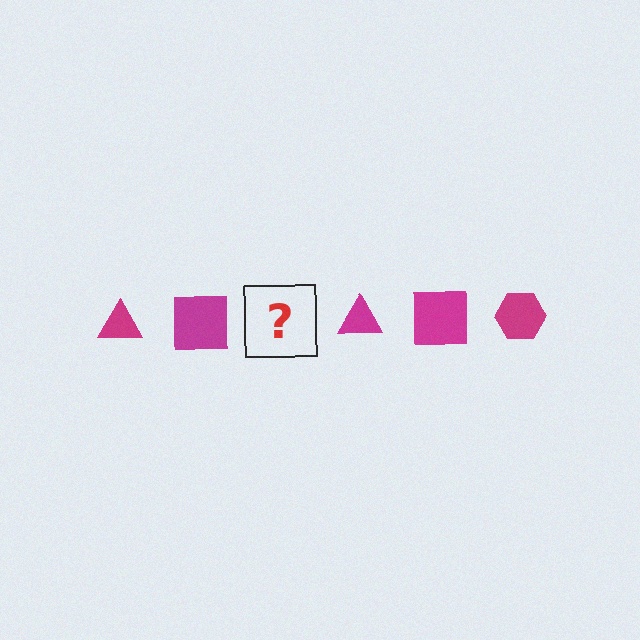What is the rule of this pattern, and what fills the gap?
The rule is that the pattern cycles through triangle, square, hexagon shapes in magenta. The gap should be filled with a magenta hexagon.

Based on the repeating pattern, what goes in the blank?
The blank should be a magenta hexagon.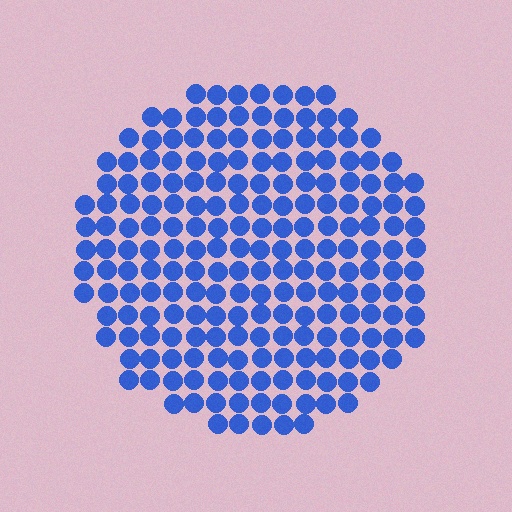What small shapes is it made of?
It is made of small circles.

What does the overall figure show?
The overall figure shows a circle.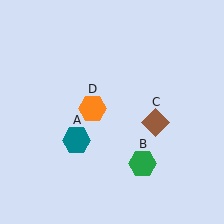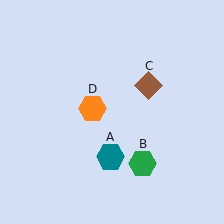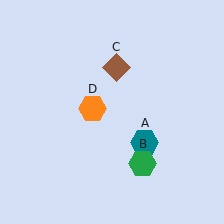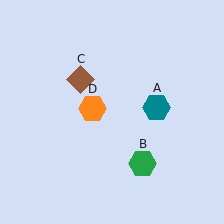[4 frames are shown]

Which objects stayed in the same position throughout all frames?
Green hexagon (object B) and orange hexagon (object D) remained stationary.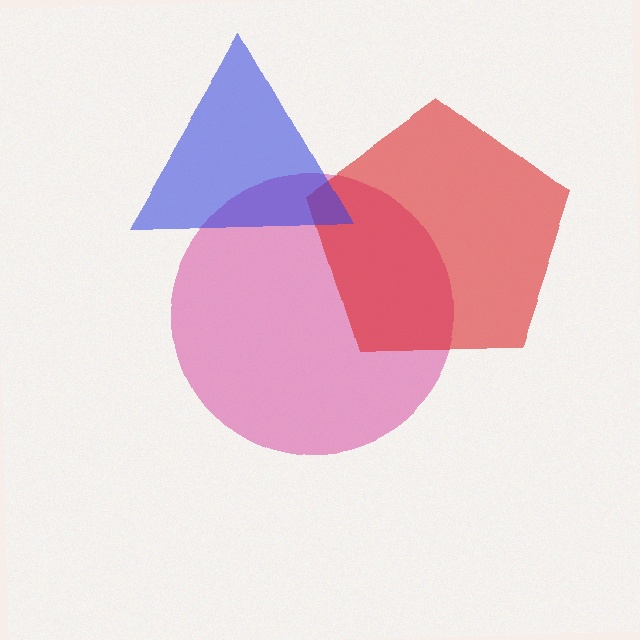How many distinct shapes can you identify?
There are 3 distinct shapes: a magenta circle, a red pentagon, a blue triangle.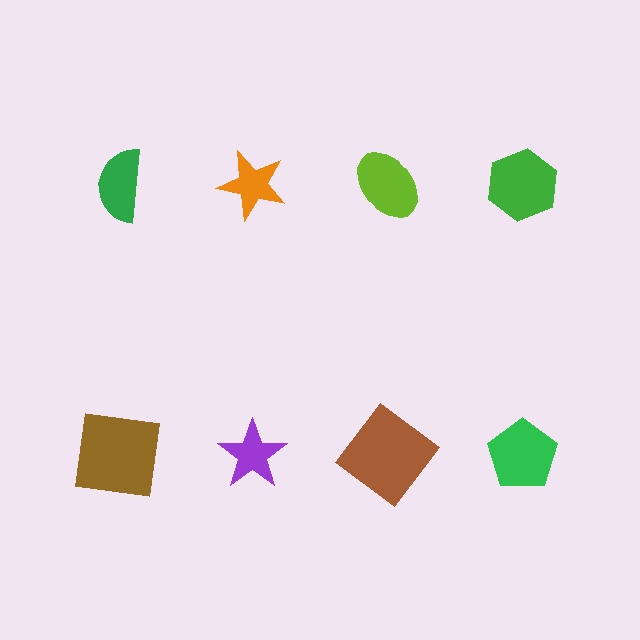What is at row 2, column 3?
A brown diamond.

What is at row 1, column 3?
A lime ellipse.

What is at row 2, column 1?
A brown square.